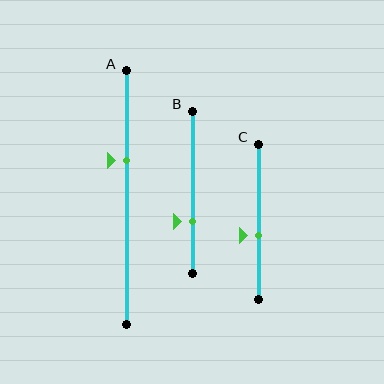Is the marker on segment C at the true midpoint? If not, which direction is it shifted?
No, the marker on segment C is shifted downward by about 9% of the segment length.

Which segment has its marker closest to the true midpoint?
Segment C has its marker closest to the true midpoint.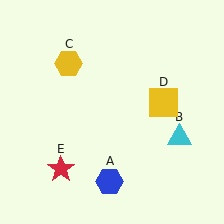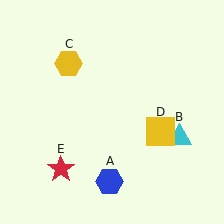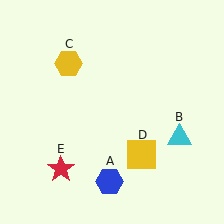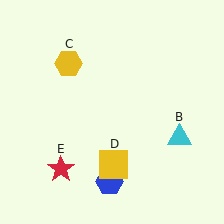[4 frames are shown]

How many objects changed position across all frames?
1 object changed position: yellow square (object D).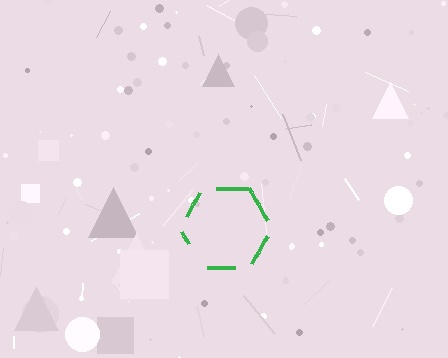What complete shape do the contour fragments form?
The contour fragments form a hexagon.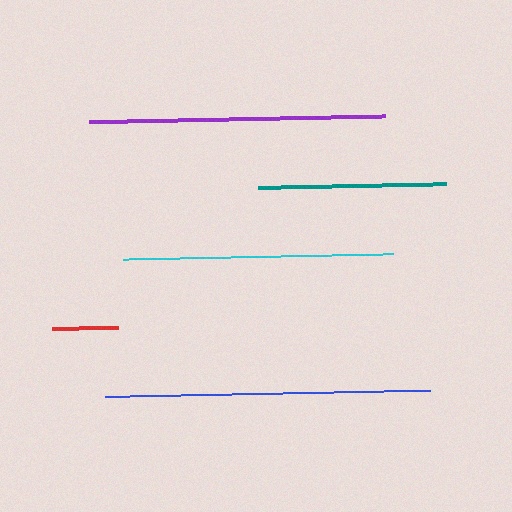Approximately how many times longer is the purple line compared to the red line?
The purple line is approximately 4.5 times the length of the red line.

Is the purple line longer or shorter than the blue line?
The blue line is longer than the purple line.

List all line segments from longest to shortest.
From longest to shortest: blue, purple, cyan, teal, red.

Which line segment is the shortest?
The red line is the shortest at approximately 66 pixels.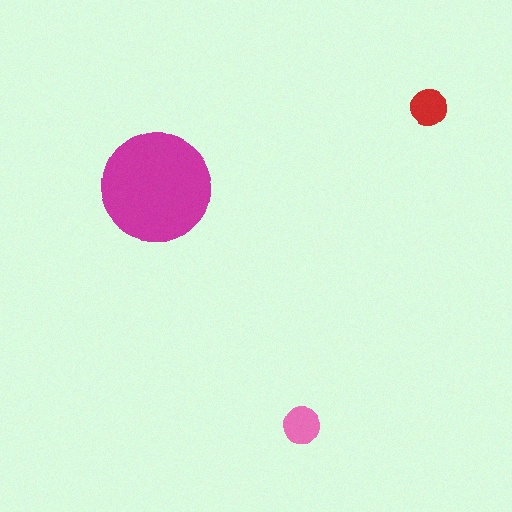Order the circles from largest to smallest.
the magenta one, the pink one, the red one.